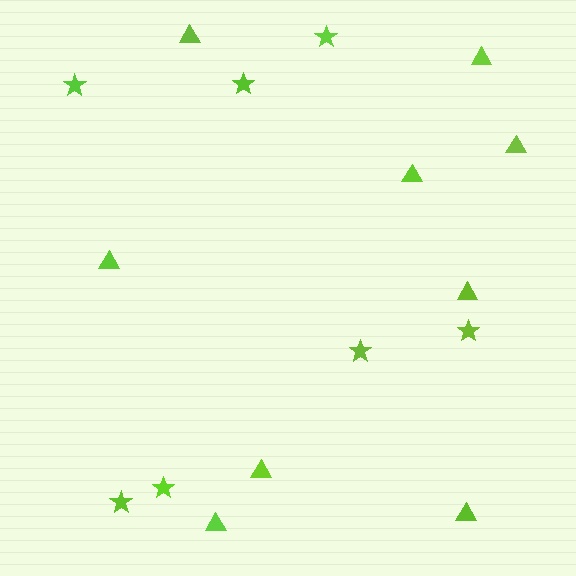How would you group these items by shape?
There are 2 groups: one group of stars (7) and one group of triangles (9).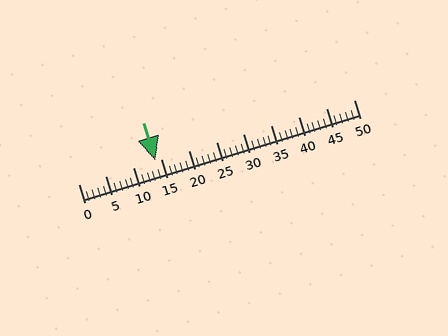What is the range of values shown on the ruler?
The ruler shows values from 0 to 50.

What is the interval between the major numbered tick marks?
The major tick marks are spaced 5 units apart.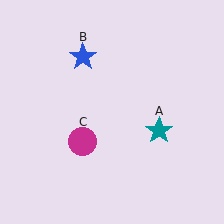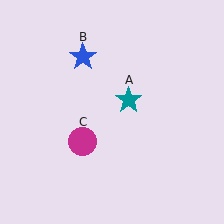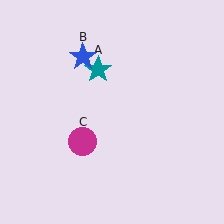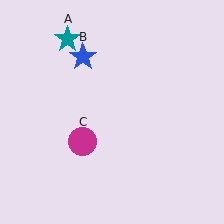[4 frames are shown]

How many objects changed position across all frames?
1 object changed position: teal star (object A).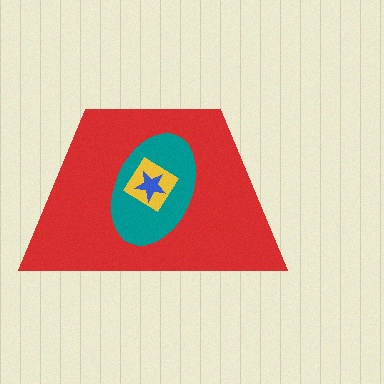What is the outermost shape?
The red trapezoid.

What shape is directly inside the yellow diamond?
The blue star.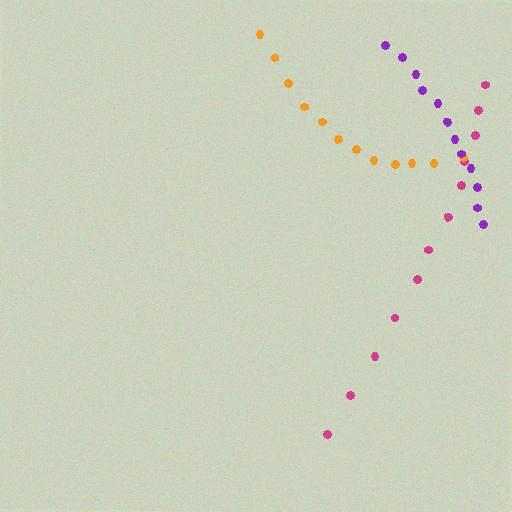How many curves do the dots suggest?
There are 3 distinct paths.